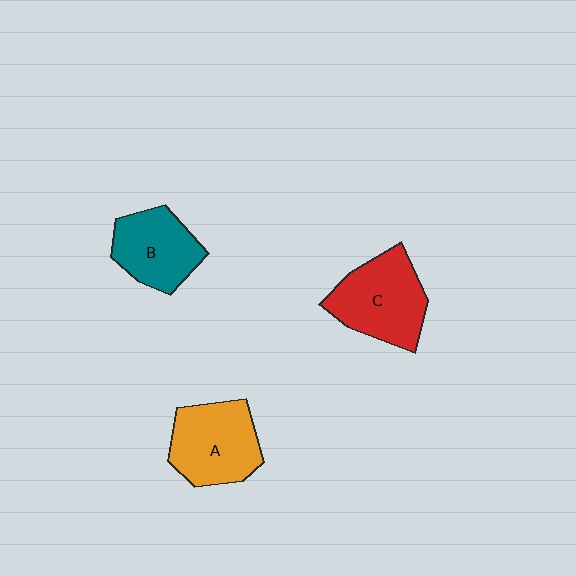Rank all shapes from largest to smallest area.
From largest to smallest: C (red), A (orange), B (teal).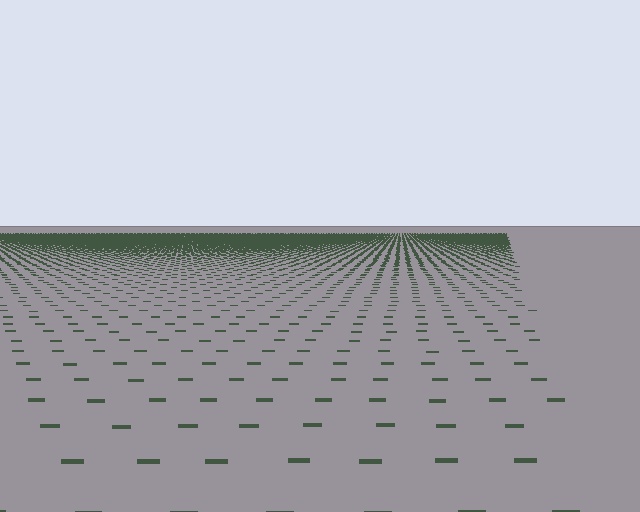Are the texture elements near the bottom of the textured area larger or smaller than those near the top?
Larger. Near the bottom, elements are closer to the viewer and appear at a bigger on-screen size.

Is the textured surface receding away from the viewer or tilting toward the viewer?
The surface is receding away from the viewer. Texture elements get smaller and denser toward the top.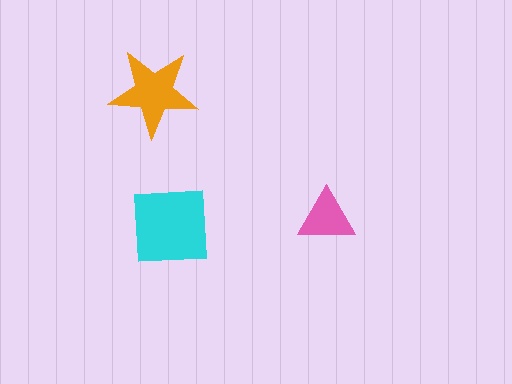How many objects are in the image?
There are 3 objects in the image.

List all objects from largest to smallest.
The cyan square, the orange star, the pink triangle.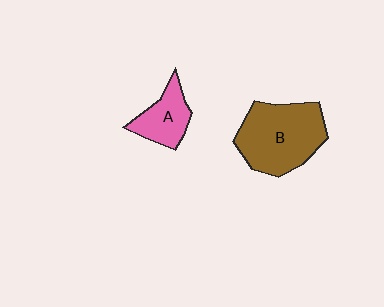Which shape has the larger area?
Shape B (brown).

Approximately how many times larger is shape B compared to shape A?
Approximately 2.1 times.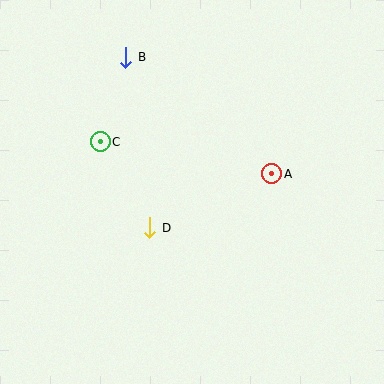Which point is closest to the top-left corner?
Point B is closest to the top-left corner.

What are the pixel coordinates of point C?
Point C is at (100, 142).